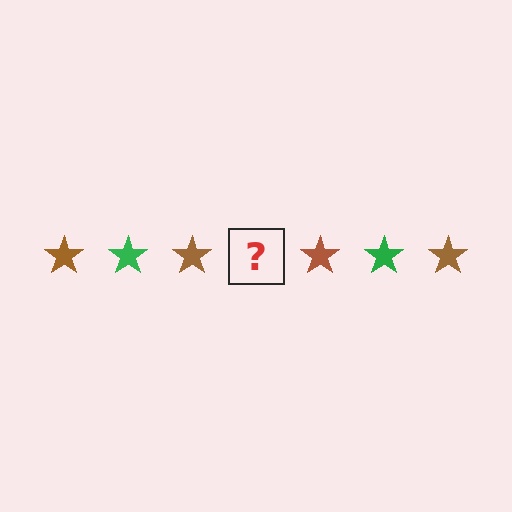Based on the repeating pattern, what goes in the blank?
The blank should be a green star.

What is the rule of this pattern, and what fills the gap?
The rule is that the pattern cycles through brown, green stars. The gap should be filled with a green star.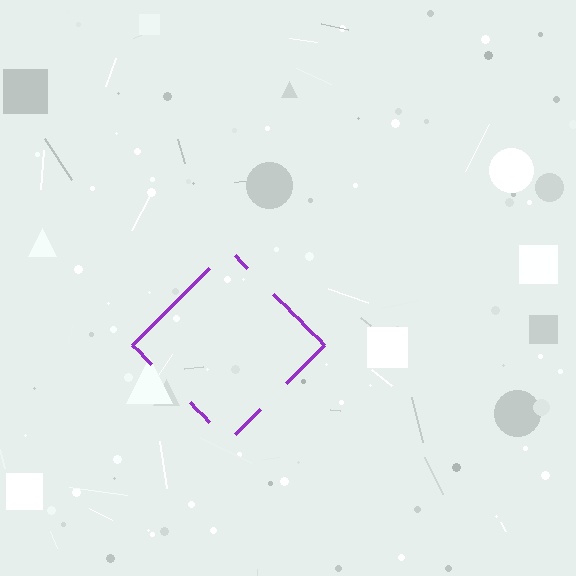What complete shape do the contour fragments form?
The contour fragments form a diamond.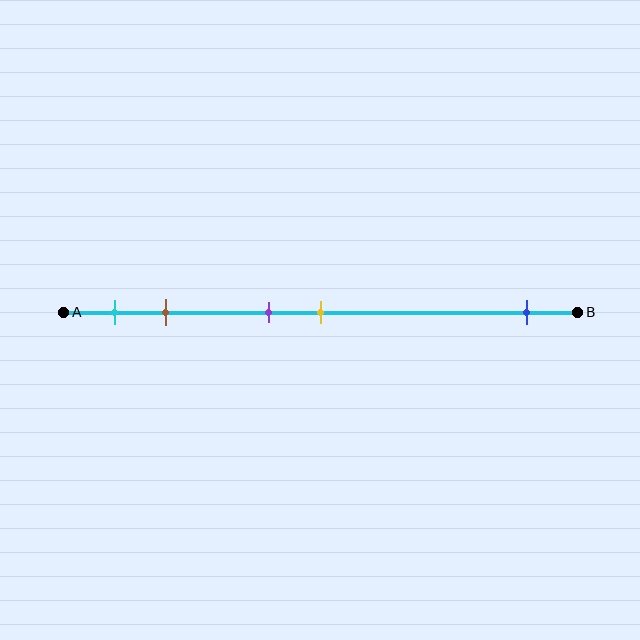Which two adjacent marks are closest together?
The purple and yellow marks are the closest adjacent pair.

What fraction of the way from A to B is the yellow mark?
The yellow mark is approximately 50% (0.5) of the way from A to B.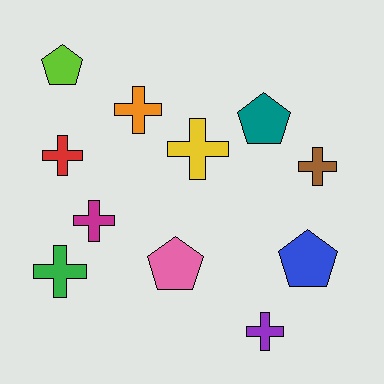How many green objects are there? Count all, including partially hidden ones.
There is 1 green object.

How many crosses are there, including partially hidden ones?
There are 7 crosses.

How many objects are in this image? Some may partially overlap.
There are 11 objects.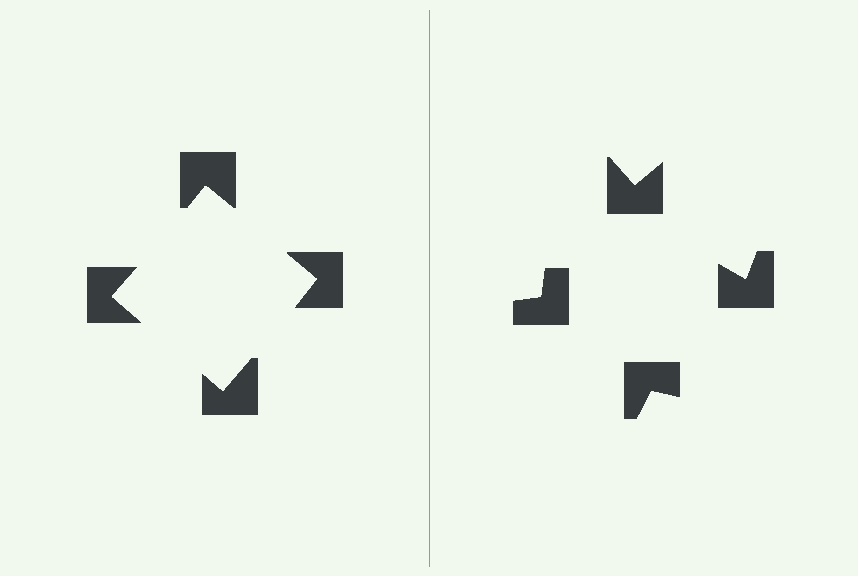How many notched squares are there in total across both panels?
8 — 4 on each side.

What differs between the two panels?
The notched squares are positioned identically on both sides; only the wedge orientations differ. On the left they align to a square; on the right they are misaligned.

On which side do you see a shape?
An illusory square appears on the left side. On the right side the wedge cuts are rotated, so no coherent shape forms.